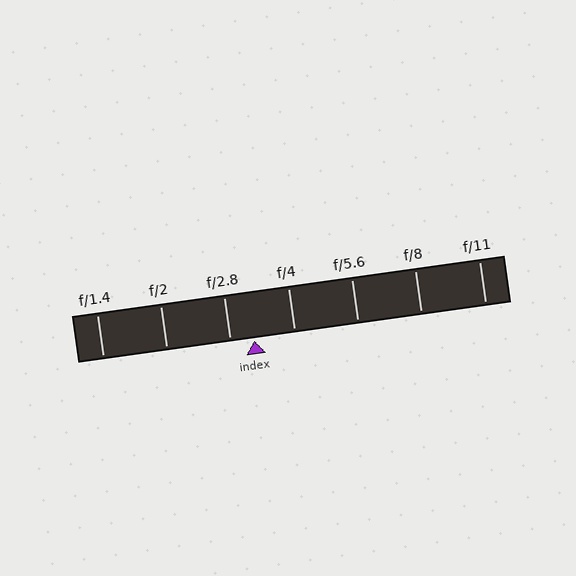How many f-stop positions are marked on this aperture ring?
There are 7 f-stop positions marked.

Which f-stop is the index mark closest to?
The index mark is closest to f/2.8.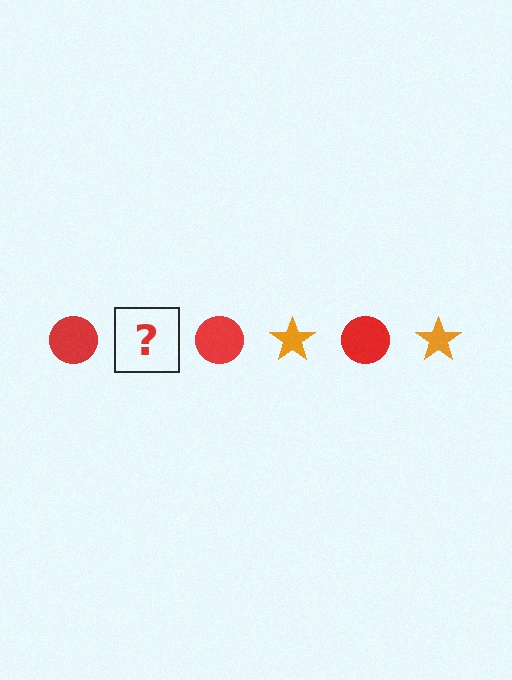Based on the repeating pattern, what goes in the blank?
The blank should be an orange star.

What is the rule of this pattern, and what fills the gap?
The rule is that the pattern alternates between red circle and orange star. The gap should be filled with an orange star.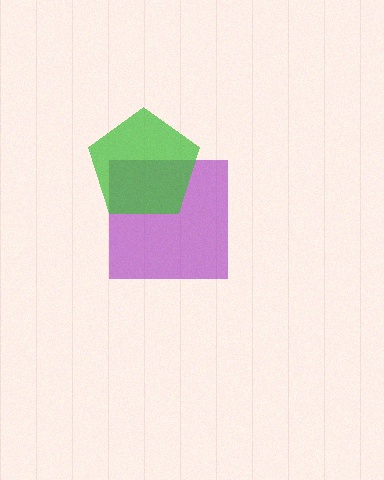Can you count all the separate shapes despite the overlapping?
Yes, there are 2 separate shapes.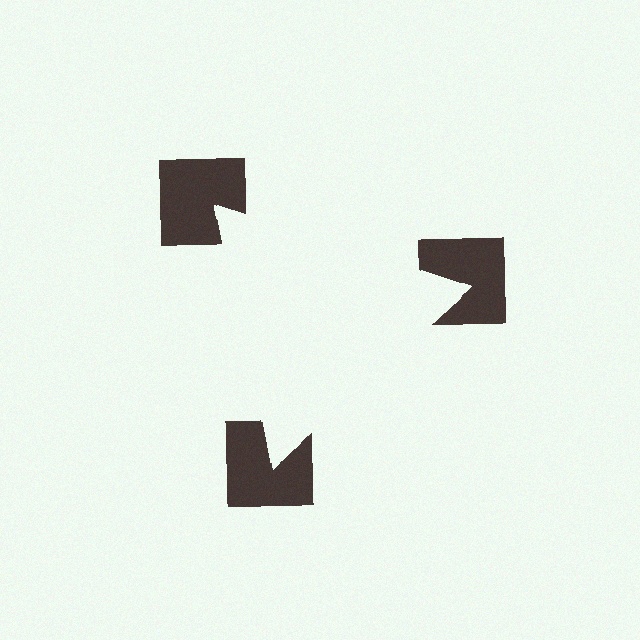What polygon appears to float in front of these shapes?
An illusory triangle — its edges are inferred from the aligned wedge cuts in the notched squares, not physically drawn.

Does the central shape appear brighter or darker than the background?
It typically appears slightly brighter than the background, even though no actual brightness change is drawn.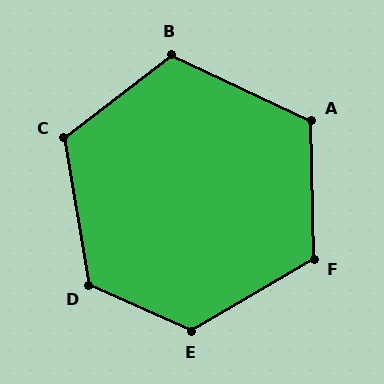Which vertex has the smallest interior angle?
A, at approximately 116 degrees.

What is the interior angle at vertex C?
Approximately 118 degrees (obtuse).